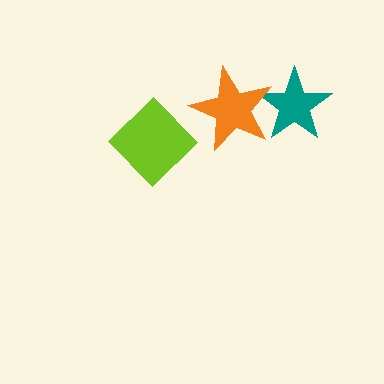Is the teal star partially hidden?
Yes, it is partially covered by another shape.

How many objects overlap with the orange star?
1 object overlaps with the orange star.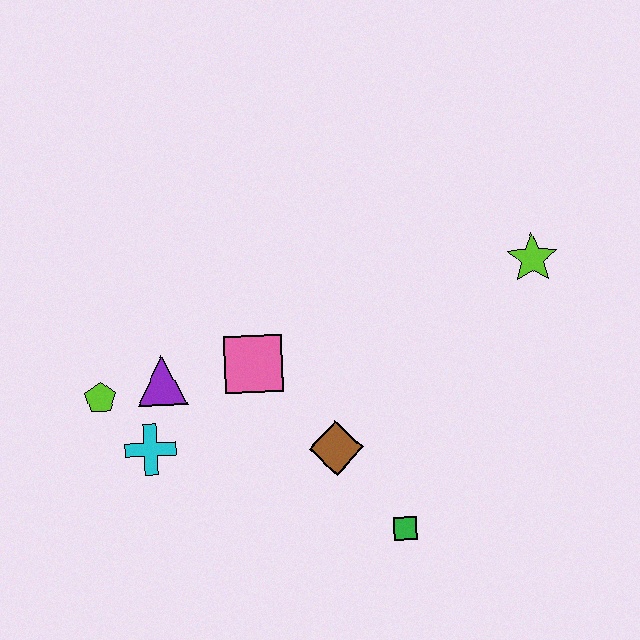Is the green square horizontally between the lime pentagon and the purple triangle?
No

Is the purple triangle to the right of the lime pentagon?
Yes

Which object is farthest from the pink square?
The lime star is farthest from the pink square.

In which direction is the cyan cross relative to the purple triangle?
The cyan cross is below the purple triangle.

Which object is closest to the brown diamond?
The green square is closest to the brown diamond.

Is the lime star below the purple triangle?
No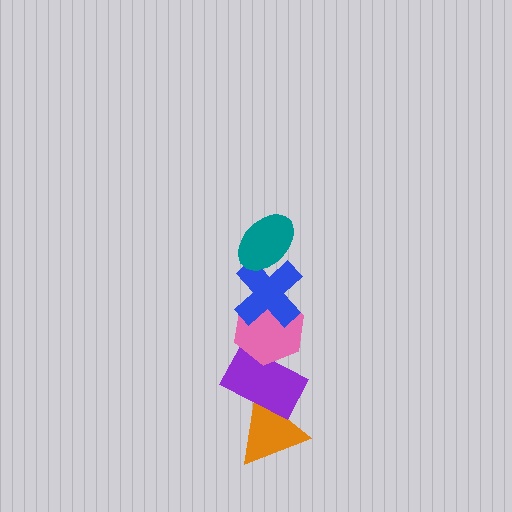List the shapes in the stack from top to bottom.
From top to bottom: the teal ellipse, the blue cross, the pink hexagon, the purple rectangle, the orange triangle.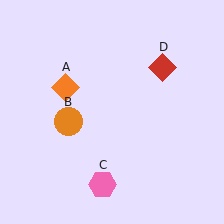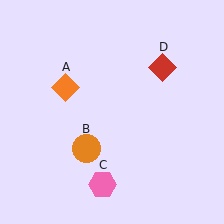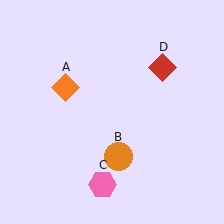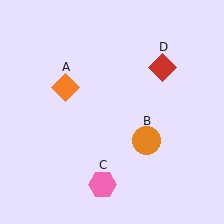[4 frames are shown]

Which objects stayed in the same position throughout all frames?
Orange diamond (object A) and pink hexagon (object C) and red diamond (object D) remained stationary.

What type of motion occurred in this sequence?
The orange circle (object B) rotated counterclockwise around the center of the scene.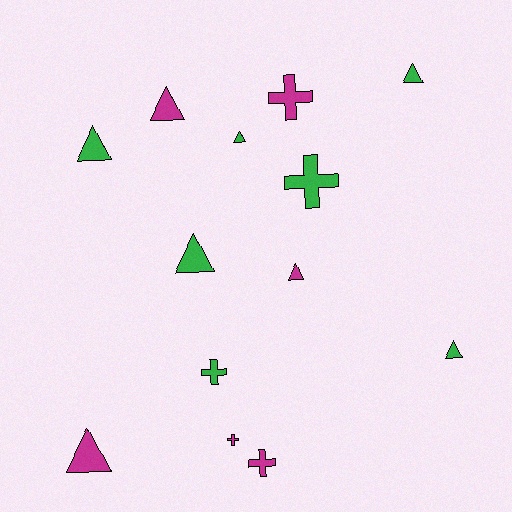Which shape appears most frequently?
Triangle, with 8 objects.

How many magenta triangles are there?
There are 3 magenta triangles.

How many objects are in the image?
There are 13 objects.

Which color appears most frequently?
Green, with 7 objects.